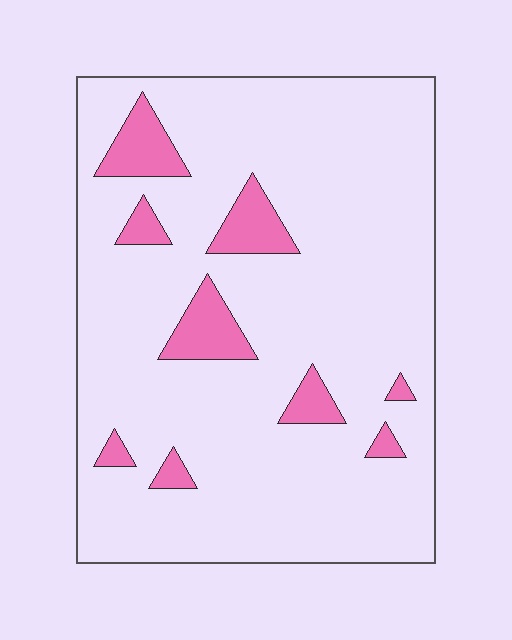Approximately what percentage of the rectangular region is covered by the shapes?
Approximately 10%.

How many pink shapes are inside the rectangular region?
9.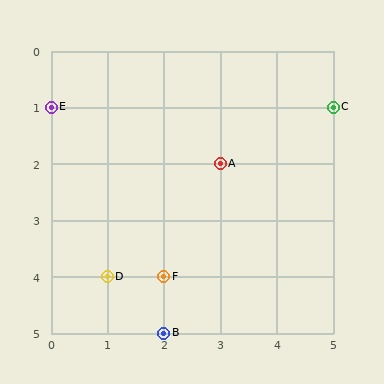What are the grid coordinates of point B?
Point B is at grid coordinates (2, 5).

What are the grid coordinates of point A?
Point A is at grid coordinates (3, 2).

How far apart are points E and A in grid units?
Points E and A are 3 columns and 1 row apart (about 3.2 grid units diagonally).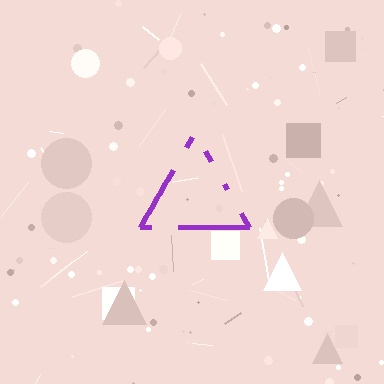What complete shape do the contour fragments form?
The contour fragments form a triangle.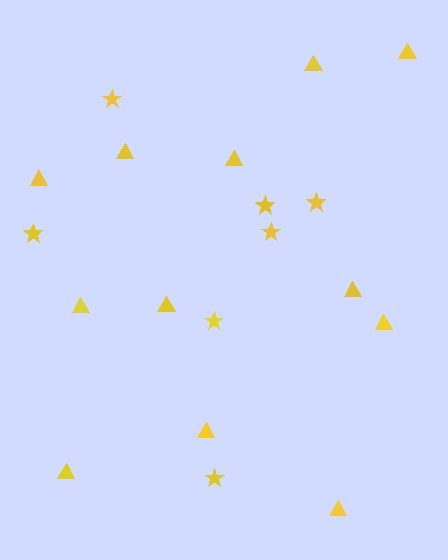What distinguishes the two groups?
There are 2 groups: one group of stars (7) and one group of triangles (12).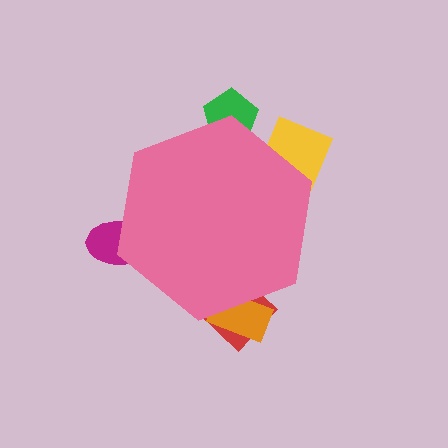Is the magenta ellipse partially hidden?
Yes, the magenta ellipse is partially hidden behind the pink hexagon.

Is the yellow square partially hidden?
Yes, the yellow square is partially hidden behind the pink hexagon.